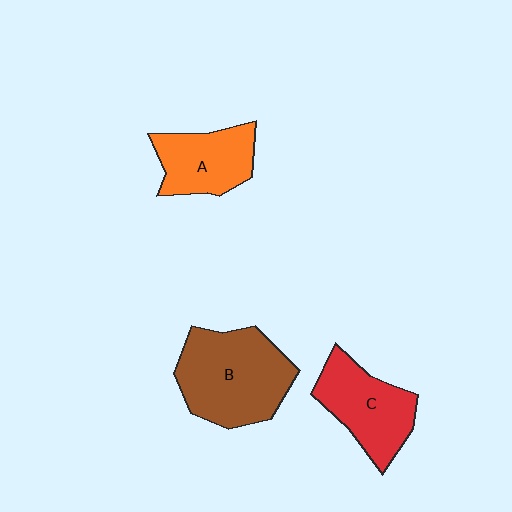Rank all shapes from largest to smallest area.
From largest to smallest: B (brown), C (red), A (orange).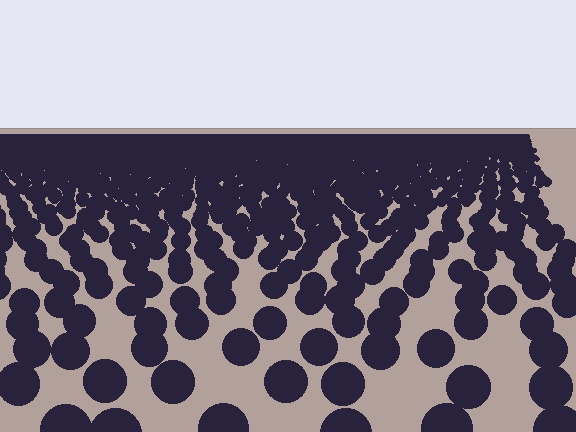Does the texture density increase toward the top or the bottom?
Density increases toward the top.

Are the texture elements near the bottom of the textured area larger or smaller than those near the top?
Larger. Near the bottom, elements are closer to the viewer and appear at a bigger on-screen size.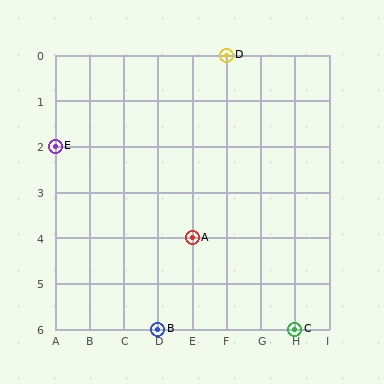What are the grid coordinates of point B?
Point B is at grid coordinates (D, 6).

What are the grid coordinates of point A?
Point A is at grid coordinates (E, 4).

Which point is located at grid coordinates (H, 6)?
Point C is at (H, 6).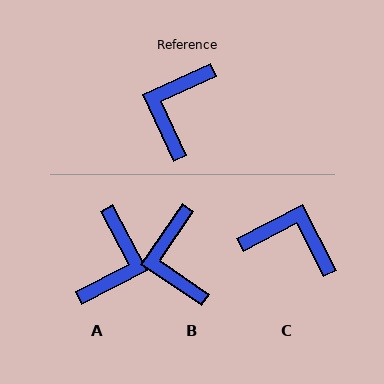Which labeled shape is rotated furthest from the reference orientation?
A, about 177 degrees away.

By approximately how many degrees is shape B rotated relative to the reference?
Approximately 31 degrees counter-clockwise.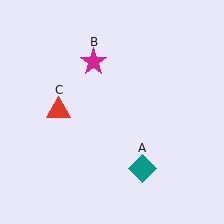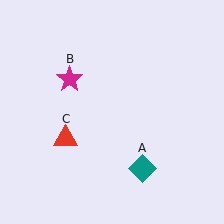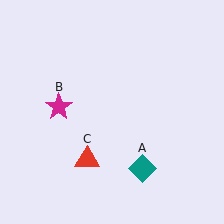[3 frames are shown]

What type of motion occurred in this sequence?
The magenta star (object B), red triangle (object C) rotated counterclockwise around the center of the scene.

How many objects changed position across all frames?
2 objects changed position: magenta star (object B), red triangle (object C).